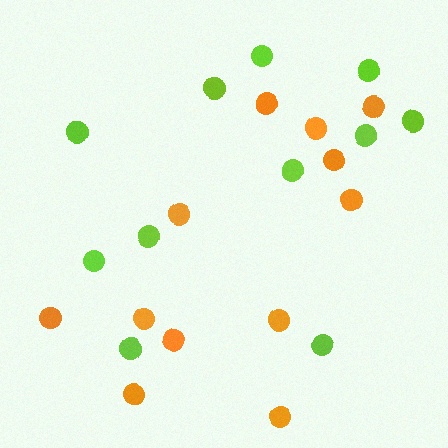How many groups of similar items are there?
There are 2 groups: one group of lime circles (11) and one group of orange circles (12).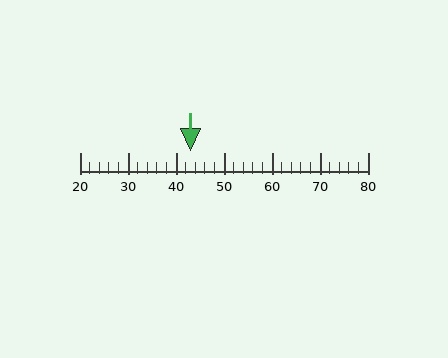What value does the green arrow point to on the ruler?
The green arrow points to approximately 43.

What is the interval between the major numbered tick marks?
The major tick marks are spaced 10 units apart.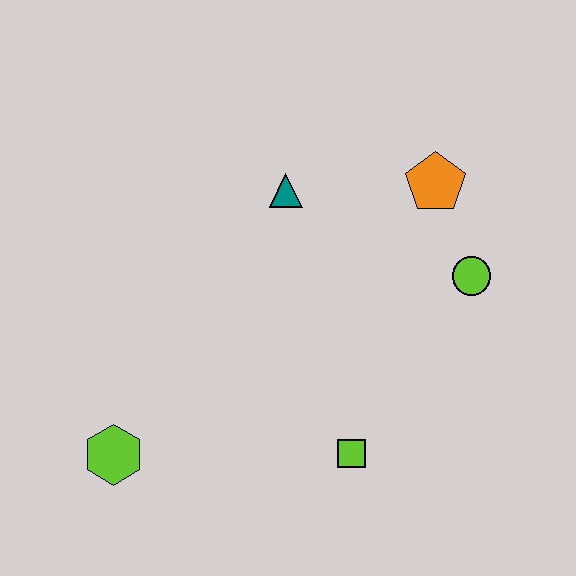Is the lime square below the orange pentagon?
Yes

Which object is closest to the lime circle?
The orange pentagon is closest to the lime circle.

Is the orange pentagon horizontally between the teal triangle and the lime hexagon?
No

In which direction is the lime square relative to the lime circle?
The lime square is below the lime circle.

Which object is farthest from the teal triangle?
The lime hexagon is farthest from the teal triangle.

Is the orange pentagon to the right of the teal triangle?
Yes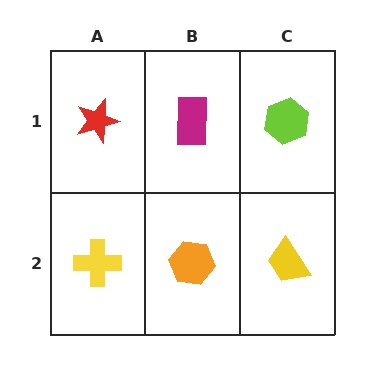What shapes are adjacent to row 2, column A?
A red star (row 1, column A), an orange hexagon (row 2, column B).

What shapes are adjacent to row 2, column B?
A magenta rectangle (row 1, column B), a yellow cross (row 2, column A), a yellow trapezoid (row 2, column C).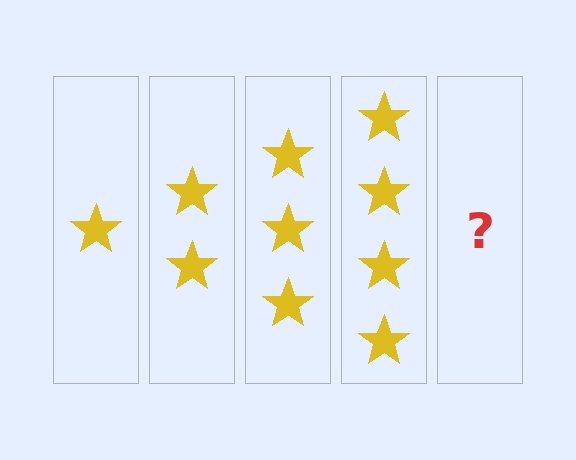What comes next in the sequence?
The next element should be 5 stars.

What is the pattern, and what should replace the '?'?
The pattern is that each step adds one more star. The '?' should be 5 stars.